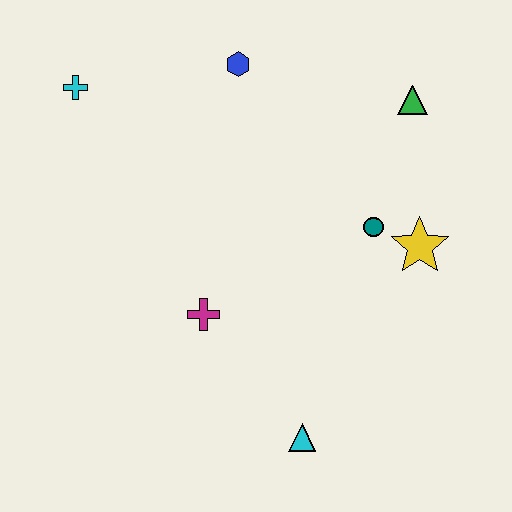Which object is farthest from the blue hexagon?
The cyan triangle is farthest from the blue hexagon.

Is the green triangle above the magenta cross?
Yes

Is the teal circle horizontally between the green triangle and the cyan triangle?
Yes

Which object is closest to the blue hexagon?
The cyan cross is closest to the blue hexagon.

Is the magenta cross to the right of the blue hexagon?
No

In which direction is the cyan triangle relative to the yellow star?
The cyan triangle is below the yellow star.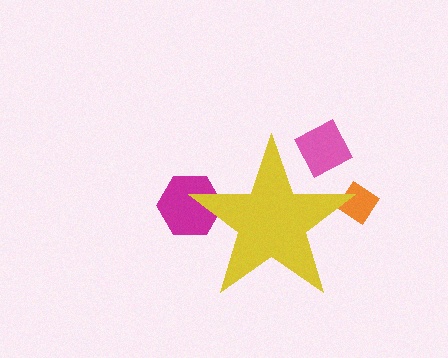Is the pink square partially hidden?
Yes, the pink square is partially hidden behind the yellow star.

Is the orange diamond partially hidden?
Yes, the orange diamond is partially hidden behind the yellow star.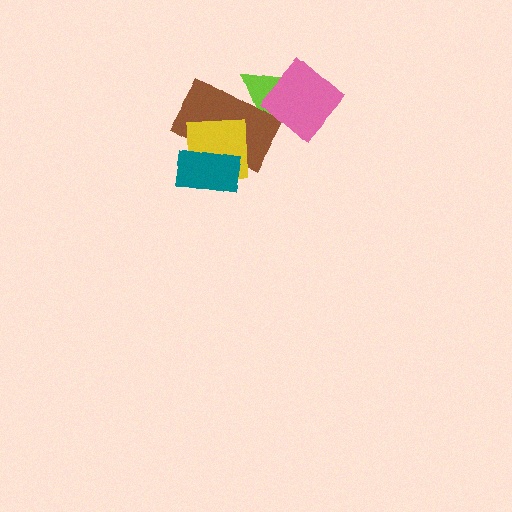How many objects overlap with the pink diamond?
1 object overlaps with the pink diamond.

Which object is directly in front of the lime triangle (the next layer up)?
The brown rectangle is directly in front of the lime triangle.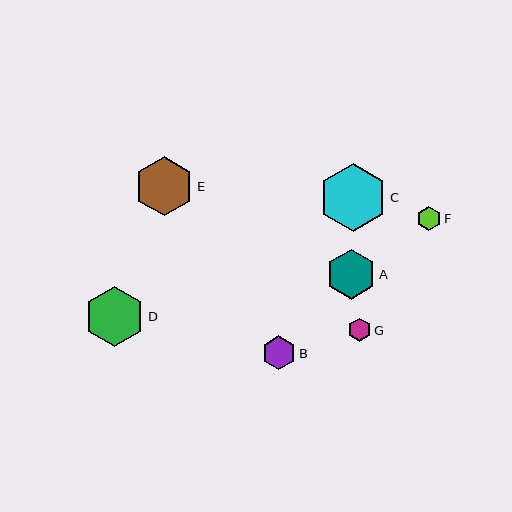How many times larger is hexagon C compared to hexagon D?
Hexagon C is approximately 1.1 times the size of hexagon D.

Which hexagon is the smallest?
Hexagon G is the smallest with a size of approximately 23 pixels.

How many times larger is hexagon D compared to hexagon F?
Hexagon D is approximately 2.5 times the size of hexagon F.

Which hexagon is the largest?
Hexagon C is the largest with a size of approximately 68 pixels.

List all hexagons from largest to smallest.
From largest to smallest: C, D, E, A, B, F, G.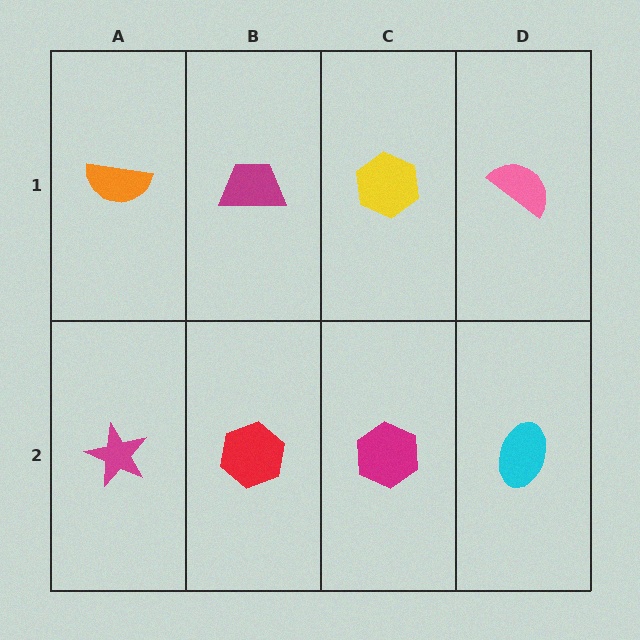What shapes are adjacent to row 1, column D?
A cyan ellipse (row 2, column D), a yellow hexagon (row 1, column C).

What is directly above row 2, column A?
An orange semicircle.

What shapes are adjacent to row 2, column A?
An orange semicircle (row 1, column A), a red hexagon (row 2, column B).